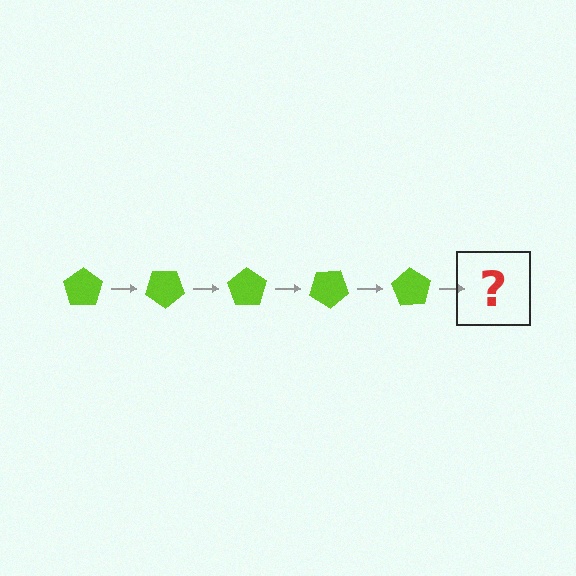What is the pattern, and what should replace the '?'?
The pattern is that the pentagon rotates 35 degrees each step. The '?' should be a lime pentagon rotated 175 degrees.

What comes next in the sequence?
The next element should be a lime pentagon rotated 175 degrees.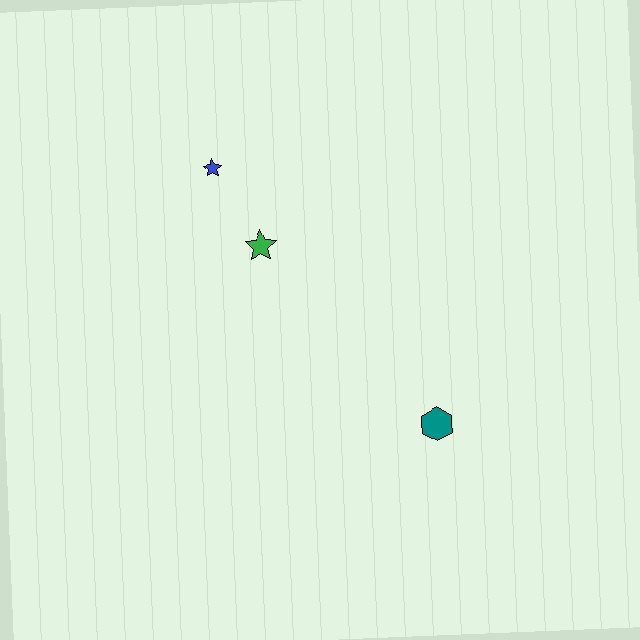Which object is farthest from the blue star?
The teal hexagon is farthest from the blue star.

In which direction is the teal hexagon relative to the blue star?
The teal hexagon is below the blue star.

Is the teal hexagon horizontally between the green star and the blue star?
No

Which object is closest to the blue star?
The green star is closest to the blue star.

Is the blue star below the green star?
No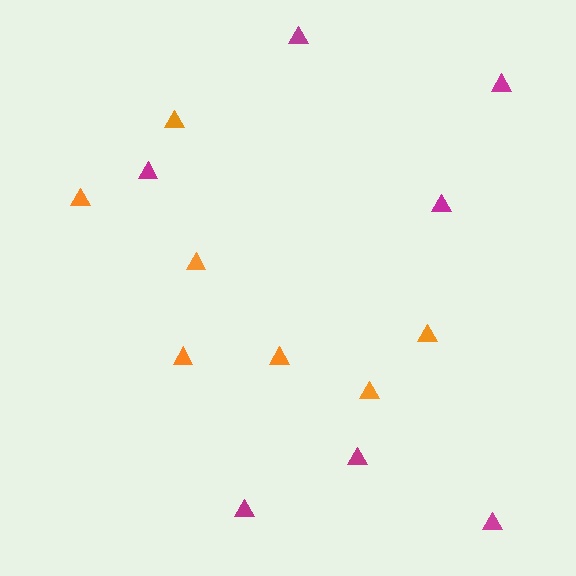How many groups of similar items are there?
There are 2 groups: one group of magenta triangles (7) and one group of orange triangles (7).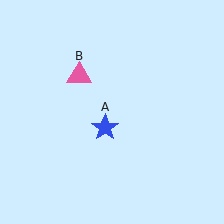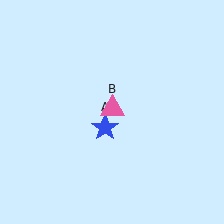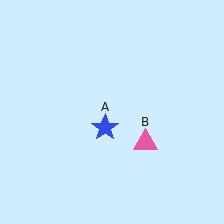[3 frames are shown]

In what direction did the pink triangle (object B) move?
The pink triangle (object B) moved down and to the right.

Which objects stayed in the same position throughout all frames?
Blue star (object A) remained stationary.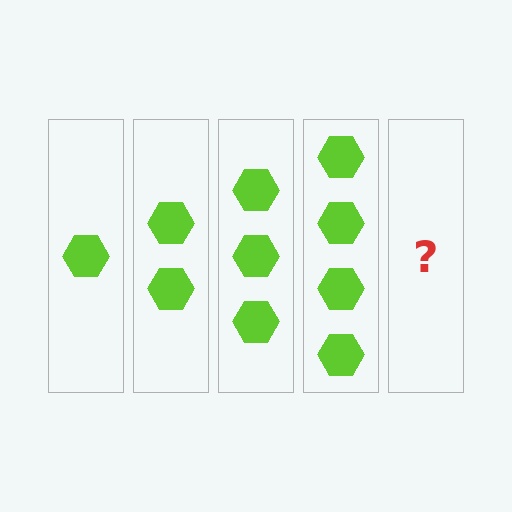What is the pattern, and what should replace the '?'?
The pattern is that each step adds one more hexagon. The '?' should be 5 hexagons.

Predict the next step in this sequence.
The next step is 5 hexagons.